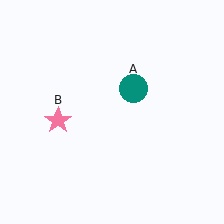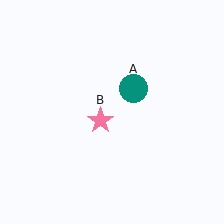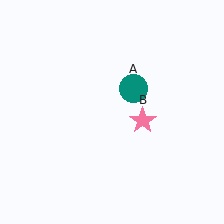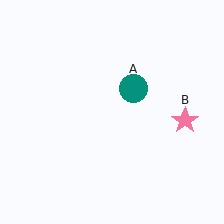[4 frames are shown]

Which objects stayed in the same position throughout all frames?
Teal circle (object A) remained stationary.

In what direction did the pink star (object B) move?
The pink star (object B) moved right.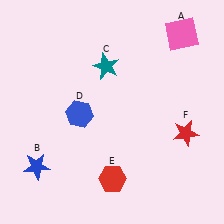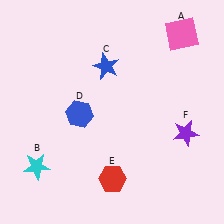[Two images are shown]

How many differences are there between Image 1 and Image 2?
There are 3 differences between the two images.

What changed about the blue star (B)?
In Image 1, B is blue. In Image 2, it changed to cyan.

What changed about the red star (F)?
In Image 1, F is red. In Image 2, it changed to purple.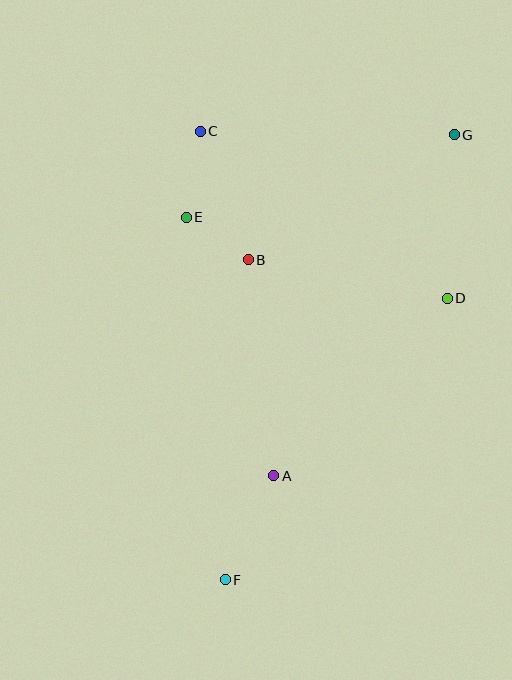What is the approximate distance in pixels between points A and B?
The distance between A and B is approximately 218 pixels.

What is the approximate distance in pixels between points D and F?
The distance between D and F is approximately 358 pixels.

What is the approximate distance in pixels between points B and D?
The distance between B and D is approximately 203 pixels.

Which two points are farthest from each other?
Points F and G are farthest from each other.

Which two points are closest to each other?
Points B and E are closest to each other.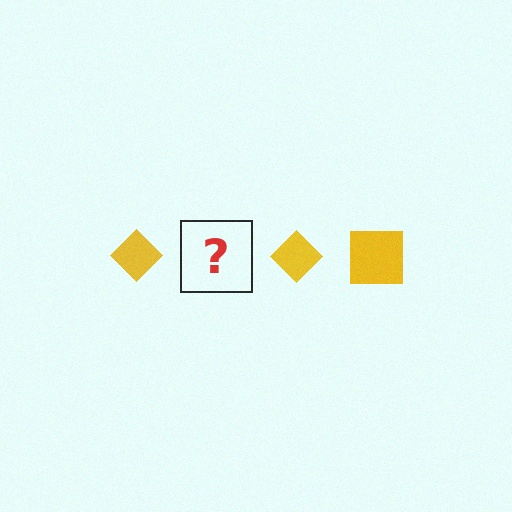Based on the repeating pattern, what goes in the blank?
The blank should be a yellow square.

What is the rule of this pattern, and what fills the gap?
The rule is that the pattern cycles through diamond, square shapes in yellow. The gap should be filled with a yellow square.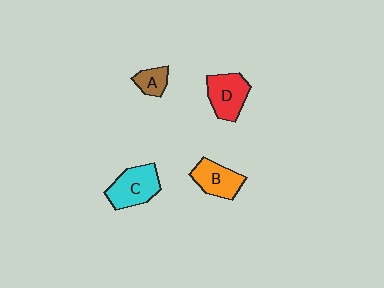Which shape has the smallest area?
Shape A (brown).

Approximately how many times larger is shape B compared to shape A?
Approximately 1.8 times.